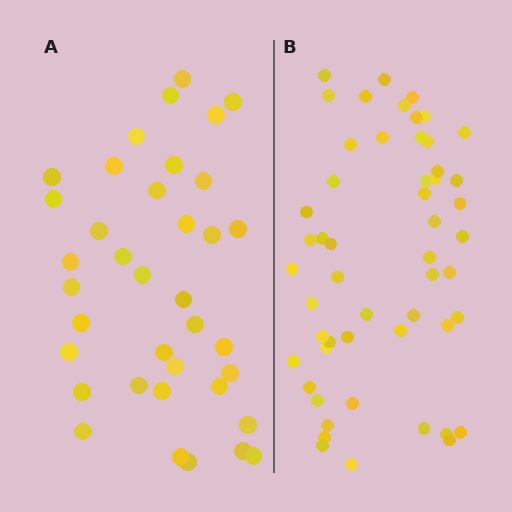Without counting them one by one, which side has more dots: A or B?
Region B (the right region) has more dots.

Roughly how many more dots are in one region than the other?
Region B has approximately 15 more dots than region A.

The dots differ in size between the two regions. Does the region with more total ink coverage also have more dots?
No. Region A has more total ink coverage because its dots are larger, but region B actually contains more individual dots. Total area can be misleading — the number of items is what matters here.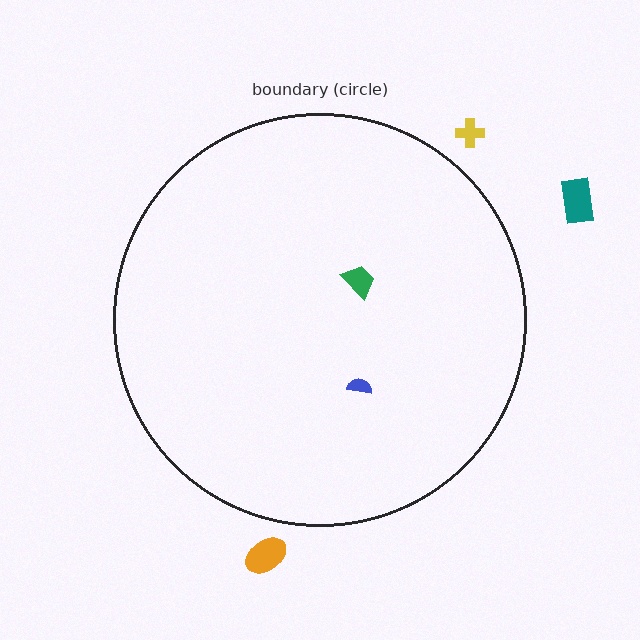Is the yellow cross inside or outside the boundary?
Outside.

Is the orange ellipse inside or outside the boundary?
Outside.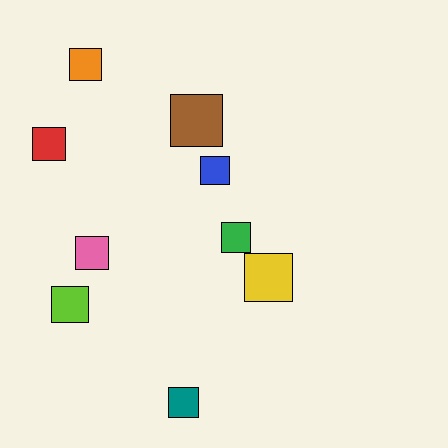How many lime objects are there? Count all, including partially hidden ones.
There is 1 lime object.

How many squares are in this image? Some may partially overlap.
There are 9 squares.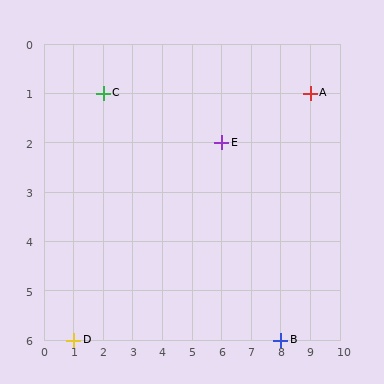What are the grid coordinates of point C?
Point C is at grid coordinates (2, 1).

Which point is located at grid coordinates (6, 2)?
Point E is at (6, 2).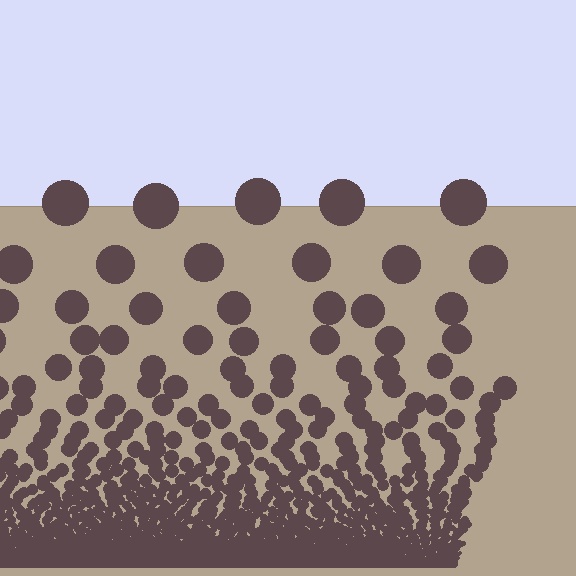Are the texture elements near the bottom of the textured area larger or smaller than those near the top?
Smaller. The gradient is inverted — elements near the bottom are smaller and denser.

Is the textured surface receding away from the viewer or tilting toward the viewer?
The surface appears to tilt toward the viewer. Texture elements get larger and sparser toward the top.